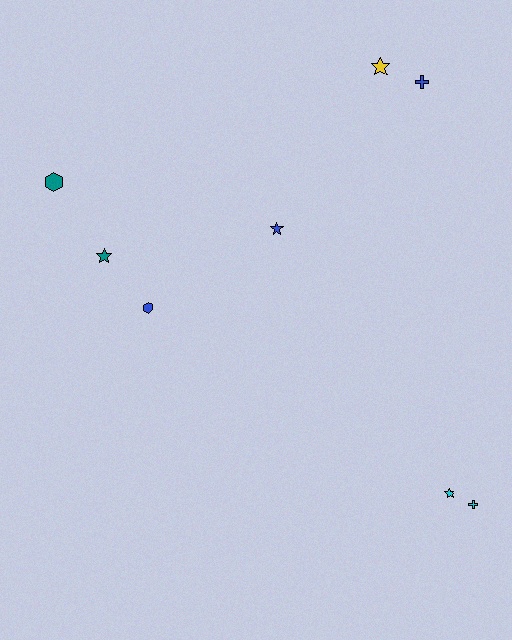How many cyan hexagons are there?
There are no cyan hexagons.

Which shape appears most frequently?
Star, with 4 objects.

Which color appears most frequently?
Blue, with 3 objects.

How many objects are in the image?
There are 8 objects.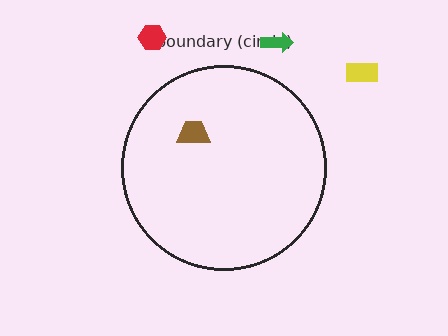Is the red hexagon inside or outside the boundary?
Outside.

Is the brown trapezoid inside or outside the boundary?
Inside.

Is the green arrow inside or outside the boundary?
Outside.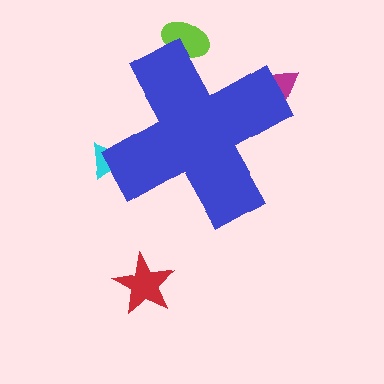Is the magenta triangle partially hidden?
Yes, the magenta triangle is partially hidden behind the blue cross.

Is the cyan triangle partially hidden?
Yes, the cyan triangle is partially hidden behind the blue cross.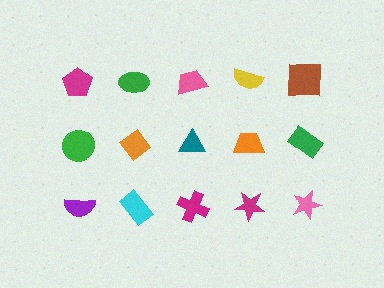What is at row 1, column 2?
A green ellipse.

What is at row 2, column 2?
An orange diamond.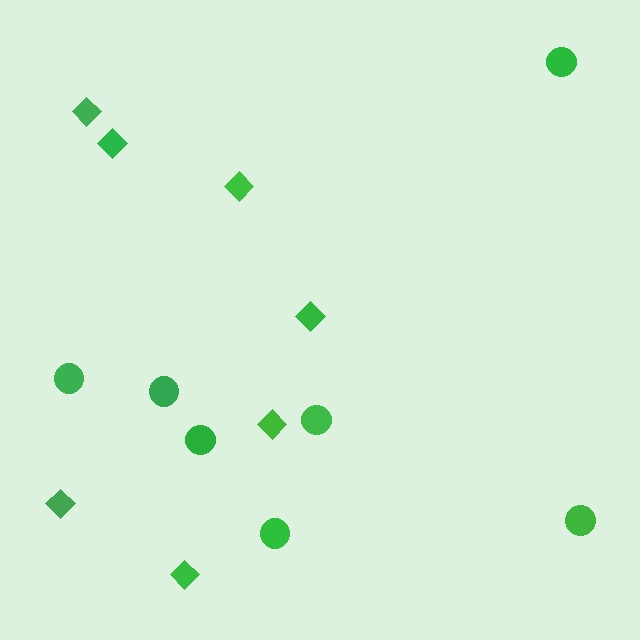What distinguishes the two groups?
There are 2 groups: one group of circles (7) and one group of diamonds (7).